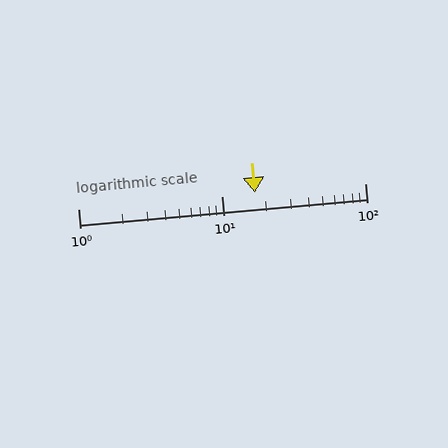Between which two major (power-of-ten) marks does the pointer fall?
The pointer is between 10 and 100.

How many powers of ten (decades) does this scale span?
The scale spans 2 decades, from 1 to 100.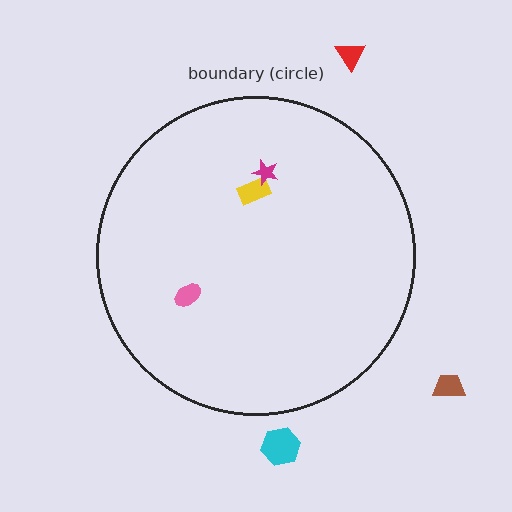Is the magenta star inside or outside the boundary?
Inside.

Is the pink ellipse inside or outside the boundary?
Inside.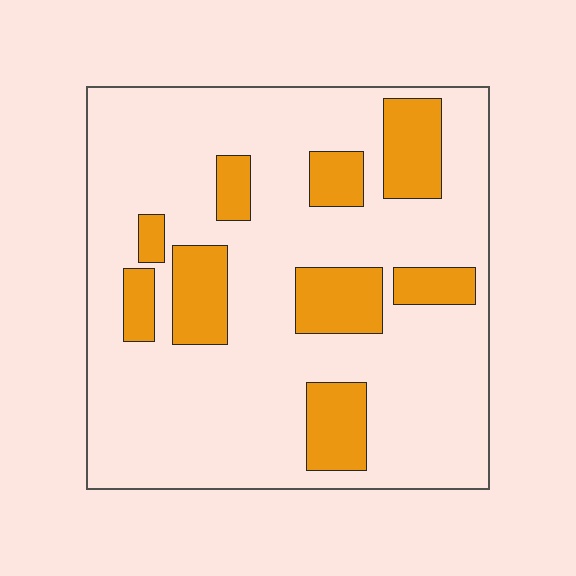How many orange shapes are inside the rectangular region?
9.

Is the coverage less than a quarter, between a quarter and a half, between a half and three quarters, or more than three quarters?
Less than a quarter.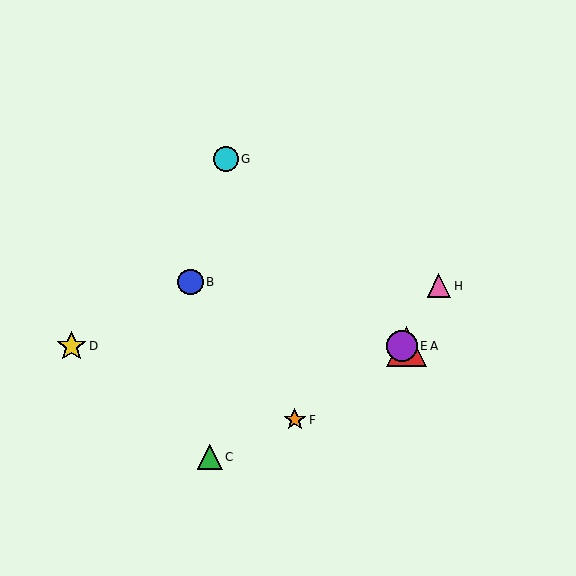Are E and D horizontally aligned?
Yes, both are at y≈346.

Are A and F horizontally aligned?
No, A is at y≈346 and F is at y≈420.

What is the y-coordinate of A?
Object A is at y≈346.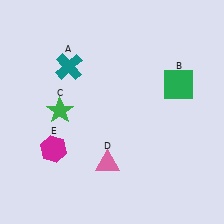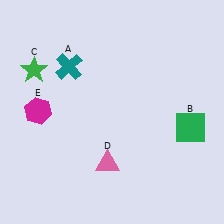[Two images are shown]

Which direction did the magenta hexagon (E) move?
The magenta hexagon (E) moved up.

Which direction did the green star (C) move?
The green star (C) moved up.